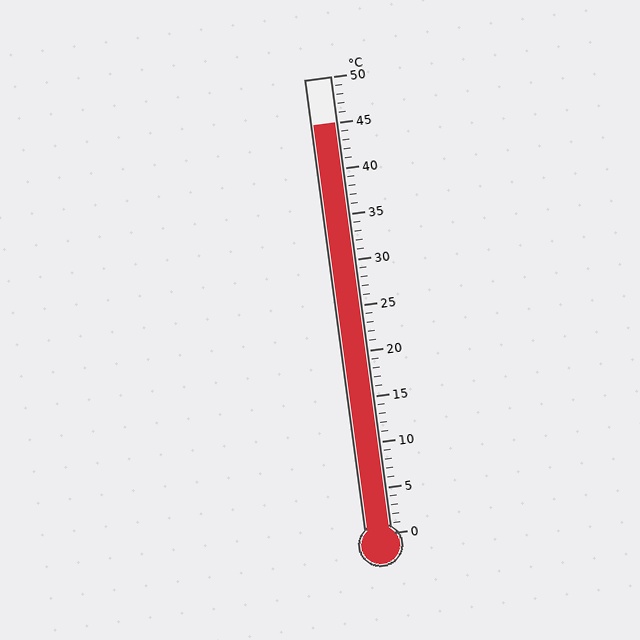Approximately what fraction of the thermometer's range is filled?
The thermometer is filled to approximately 90% of its range.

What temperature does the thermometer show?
The thermometer shows approximately 45°C.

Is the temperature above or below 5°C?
The temperature is above 5°C.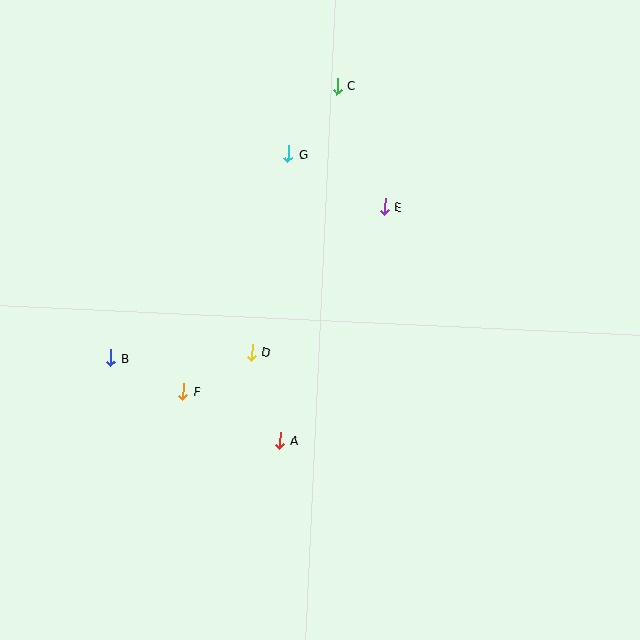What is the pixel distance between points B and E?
The distance between B and E is 313 pixels.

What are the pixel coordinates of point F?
Point F is at (183, 392).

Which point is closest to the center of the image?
Point D at (252, 352) is closest to the center.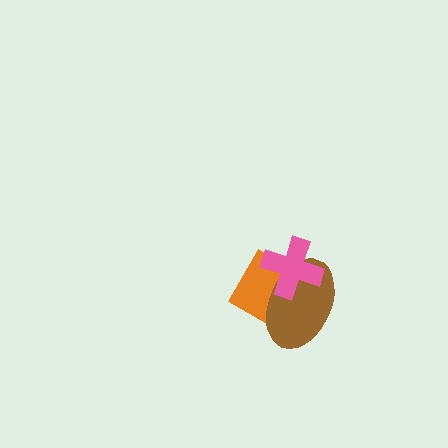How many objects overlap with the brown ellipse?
2 objects overlap with the brown ellipse.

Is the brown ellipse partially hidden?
Yes, it is partially covered by another shape.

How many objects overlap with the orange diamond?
2 objects overlap with the orange diamond.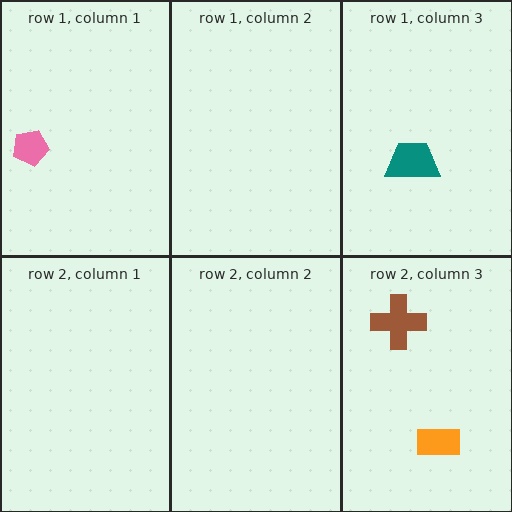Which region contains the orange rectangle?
The row 2, column 3 region.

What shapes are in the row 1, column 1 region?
The pink pentagon.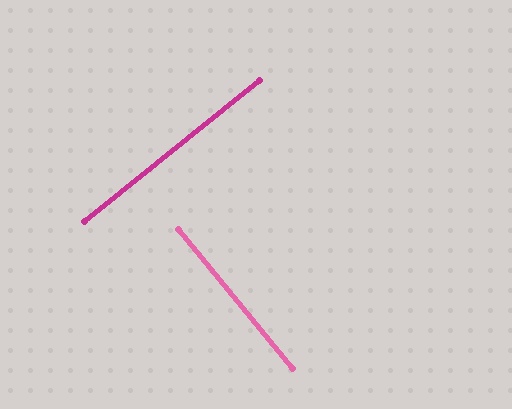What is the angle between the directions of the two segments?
Approximately 89 degrees.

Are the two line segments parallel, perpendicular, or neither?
Perpendicular — they meet at approximately 89°.